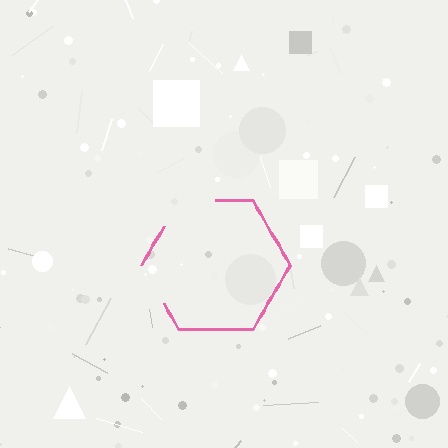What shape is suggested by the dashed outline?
The dashed outline suggests a hexagon.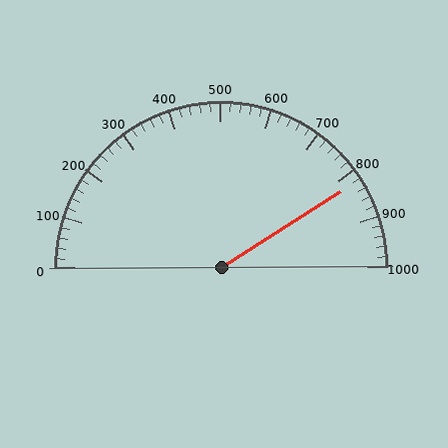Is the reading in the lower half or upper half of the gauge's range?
The reading is in the upper half of the range (0 to 1000).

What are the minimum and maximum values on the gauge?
The gauge ranges from 0 to 1000.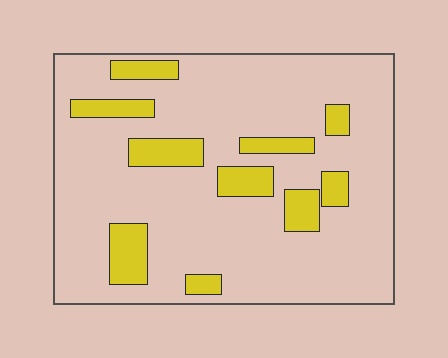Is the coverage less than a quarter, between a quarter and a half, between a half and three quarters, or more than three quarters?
Less than a quarter.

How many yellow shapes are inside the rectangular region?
10.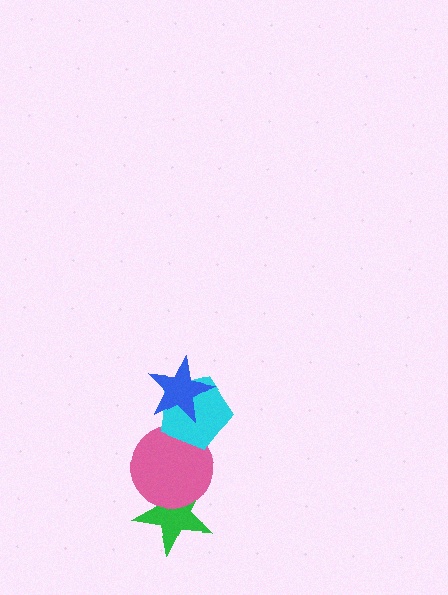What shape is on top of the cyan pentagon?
The blue star is on top of the cyan pentagon.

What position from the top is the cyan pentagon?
The cyan pentagon is 2nd from the top.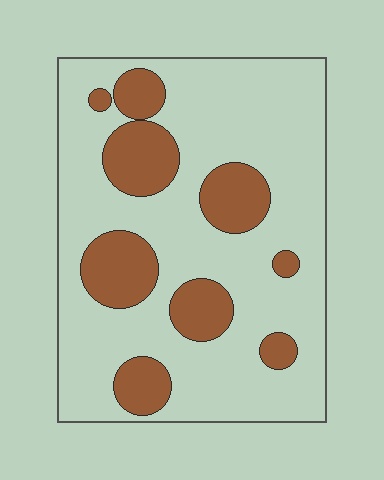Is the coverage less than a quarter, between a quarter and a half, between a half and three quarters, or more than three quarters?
Less than a quarter.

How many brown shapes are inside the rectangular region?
9.